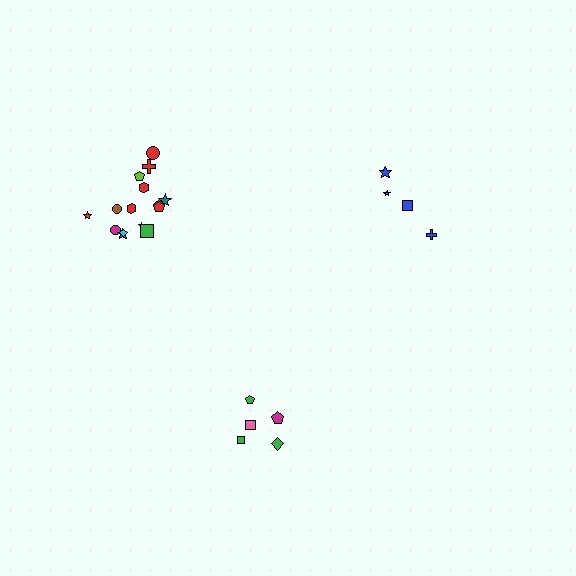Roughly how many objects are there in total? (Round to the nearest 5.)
Roughly 25 objects in total.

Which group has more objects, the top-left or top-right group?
The top-left group.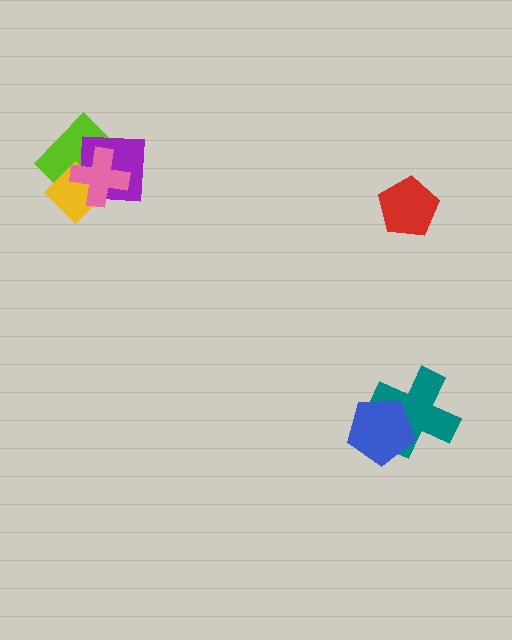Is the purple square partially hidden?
Yes, it is partially covered by another shape.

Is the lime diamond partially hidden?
Yes, it is partially covered by another shape.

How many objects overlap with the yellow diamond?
3 objects overlap with the yellow diamond.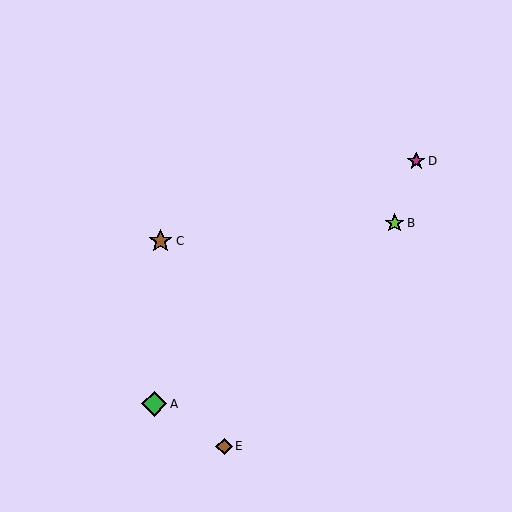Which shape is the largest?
The green diamond (labeled A) is the largest.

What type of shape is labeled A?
Shape A is a green diamond.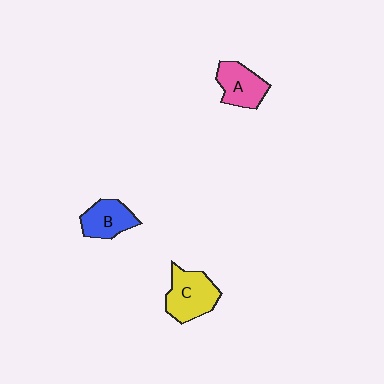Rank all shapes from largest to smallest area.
From largest to smallest: C (yellow), A (pink), B (blue).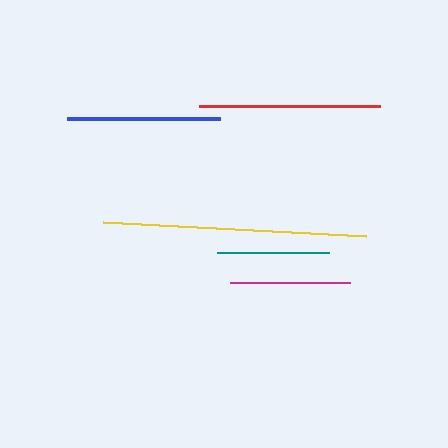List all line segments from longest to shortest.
From longest to shortest: yellow, red, blue, magenta, teal.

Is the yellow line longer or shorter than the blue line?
The yellow line is longer than the blue line.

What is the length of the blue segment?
The blue segment is approximately 152 pixels long.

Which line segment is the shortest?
The teal line is the shortest at approximately 113 pixels.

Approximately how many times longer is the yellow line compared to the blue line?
The yellow line is approximately 1.7 times the length of the blue line.